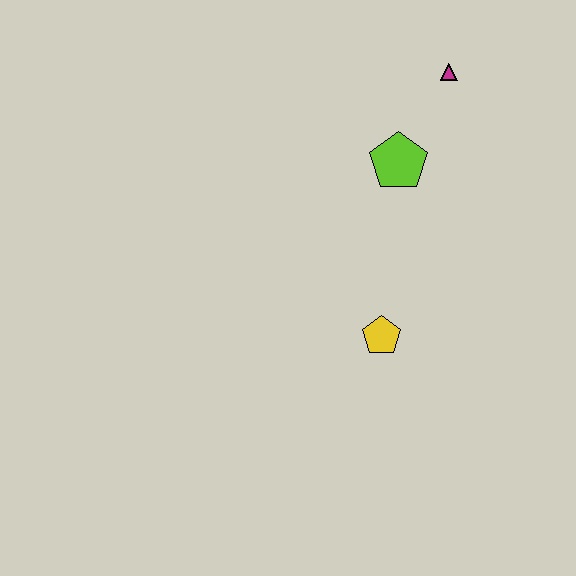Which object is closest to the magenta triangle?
The lime pentagon is closest to the magenta triangle.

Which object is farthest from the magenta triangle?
The yellow pentagon is farthest from the magenta triangle.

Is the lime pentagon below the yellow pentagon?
No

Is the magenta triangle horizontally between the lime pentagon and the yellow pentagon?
No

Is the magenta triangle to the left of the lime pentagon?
No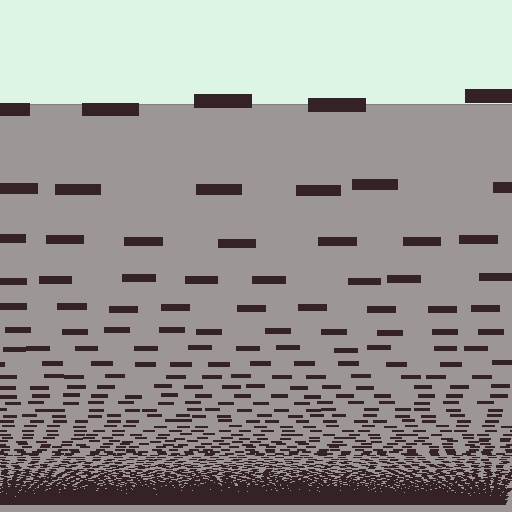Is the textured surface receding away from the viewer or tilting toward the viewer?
The surface appears to tilt toward the viewer. Texture elements get larger and sparser toward the top.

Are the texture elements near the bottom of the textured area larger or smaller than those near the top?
Smaller. The gradient is inverted — elements near the bottom are smaller and denser.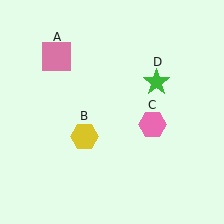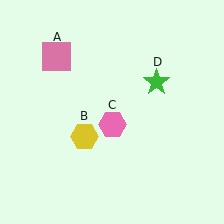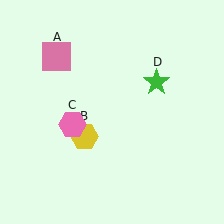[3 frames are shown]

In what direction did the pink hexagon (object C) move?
The pink hexagon (object C) moved left.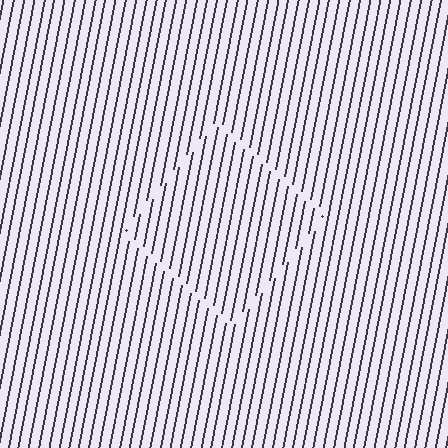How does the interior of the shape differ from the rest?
The interior of the shape contains the same grating, shifted by half a period — the contour is defined by the phase discontinuity where line-ends from the inner and outer gratings abut.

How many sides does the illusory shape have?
4 sides — the line-ends trace a square.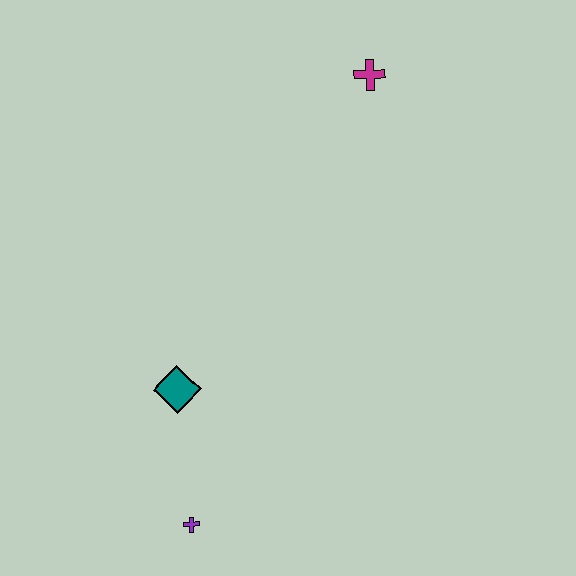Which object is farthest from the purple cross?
The magenta cross is farthest from the purple cross.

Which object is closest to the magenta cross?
The teal diamond is closest to the magenta cross.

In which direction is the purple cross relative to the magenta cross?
The purple cross is below the magenta cross.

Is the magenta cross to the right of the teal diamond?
Yes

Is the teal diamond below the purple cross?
No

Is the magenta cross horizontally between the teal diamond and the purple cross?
No